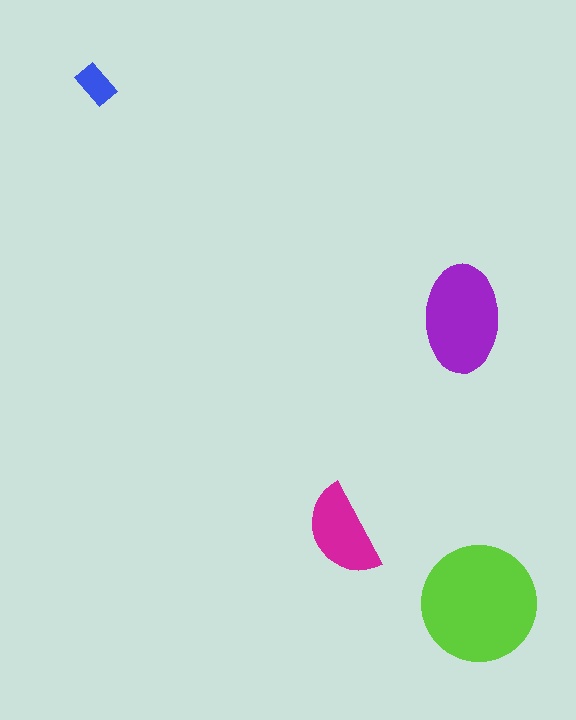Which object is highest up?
The blue rectangle is topmost.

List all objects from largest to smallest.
The lime circle, the purple ellipse, the magenta semicircle, the blue rectangle.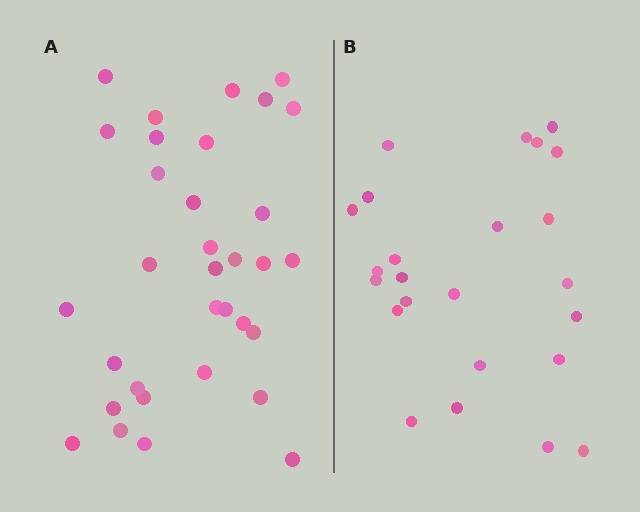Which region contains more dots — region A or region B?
Region A (the left region) has more dots.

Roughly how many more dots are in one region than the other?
Region A has roughly 8 or so more dots than region B.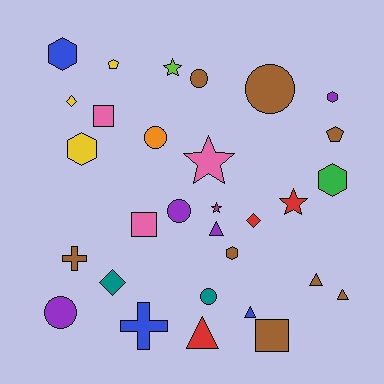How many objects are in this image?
There are 30 objects.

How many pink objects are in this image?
There are 3 pink objects.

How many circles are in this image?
There are 6 circles.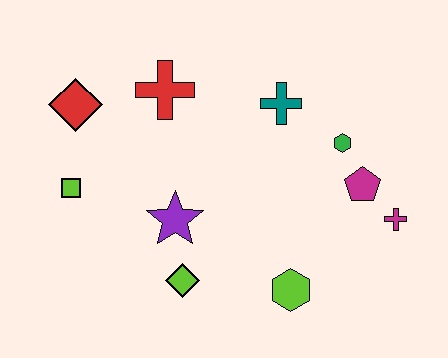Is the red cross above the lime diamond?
Yes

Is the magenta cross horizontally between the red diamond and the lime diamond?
No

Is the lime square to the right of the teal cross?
No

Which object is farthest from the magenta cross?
The red diamond is farthest from the magenta cross.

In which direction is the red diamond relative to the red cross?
The red diamond is to the left of the red cross.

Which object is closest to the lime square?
The red diamond is closest to the lime square.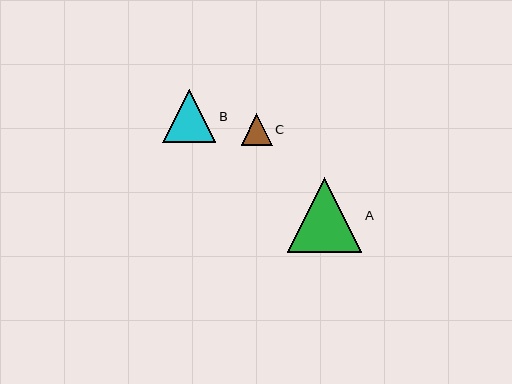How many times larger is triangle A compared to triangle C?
Triangle A is approximately 2.4 times the size of triangle C.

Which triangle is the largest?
Triangle A is the largest with a size of approximately 75 pixels.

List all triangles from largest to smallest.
From largest to smallest: A, B, C.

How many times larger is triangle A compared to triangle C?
Triangle A is approximately 2.4 times the size of triangle C.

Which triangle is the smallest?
Triangle C is the smallest with a size of approximately 31 pixels.